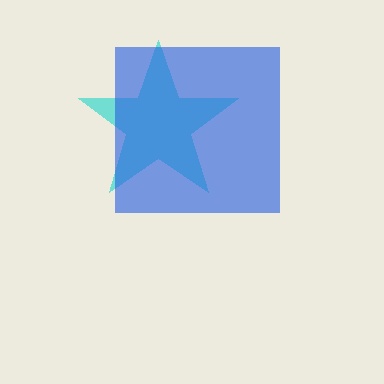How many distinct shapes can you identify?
There are 2 distinct shapes: a cyan star, a blue square.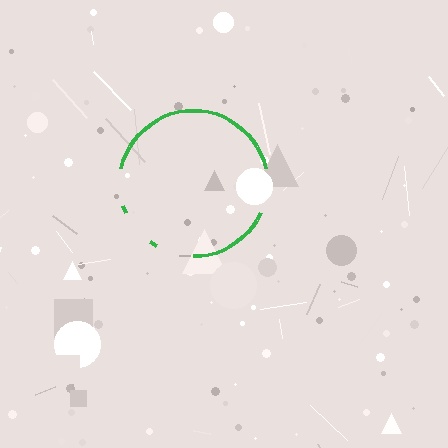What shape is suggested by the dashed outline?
The dashed outline suggests a circle.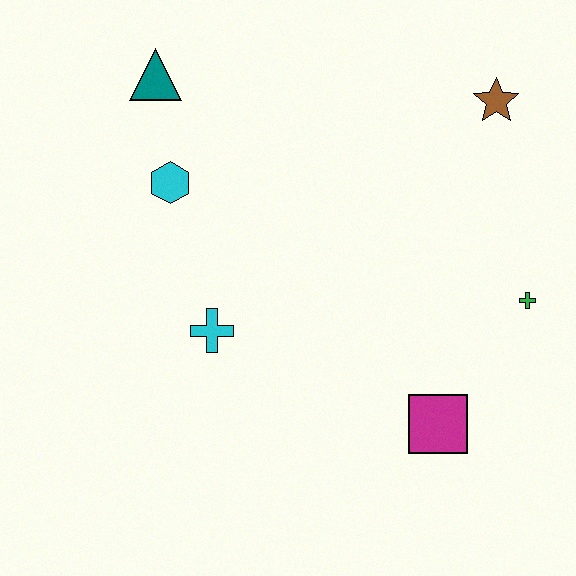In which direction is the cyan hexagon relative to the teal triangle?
The cyan hexagon is below the teal triangle.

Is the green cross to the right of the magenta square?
Yes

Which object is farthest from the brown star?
The cyan cross is farthest from the brown star.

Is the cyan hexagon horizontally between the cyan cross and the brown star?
No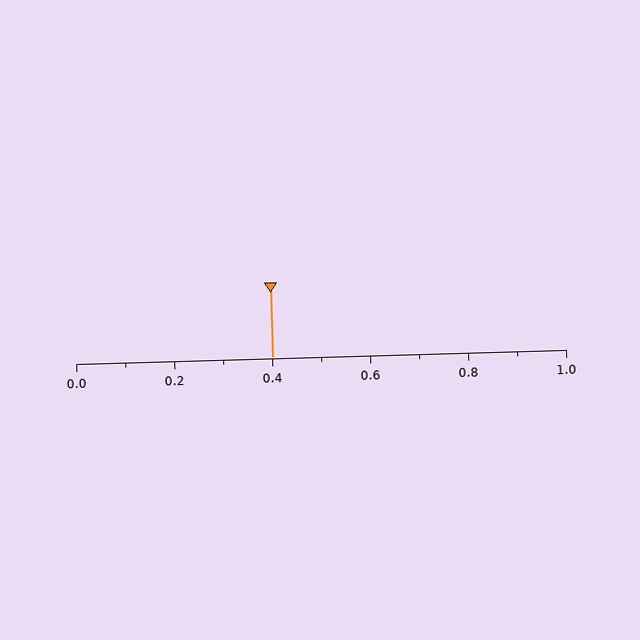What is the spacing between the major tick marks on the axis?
The major ticks are spaced 0.2 apart.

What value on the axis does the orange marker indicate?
The marker indicates approximately 0.4.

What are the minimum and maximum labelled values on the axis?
The axis runs from 0.0 to 1.0.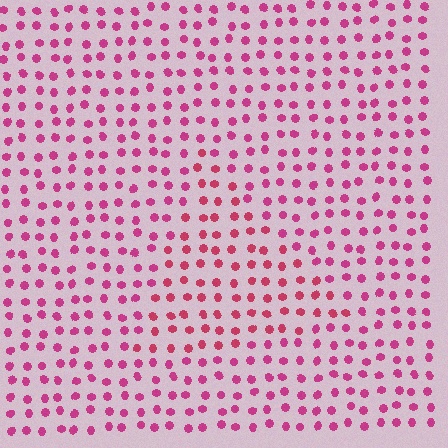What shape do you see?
I see a triangle.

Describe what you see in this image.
The image is filled with small magenta elements in a uniform arrangement. A triangle-shaped region is visible where the elements are tinted to a slightly different hue, forming a subtle color boundary.